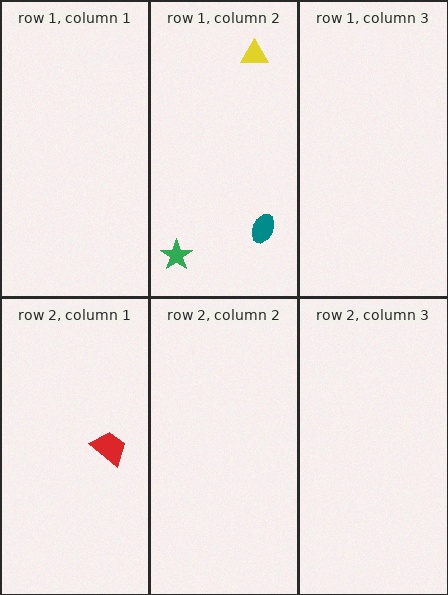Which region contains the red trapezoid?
The row 2, column 1 region.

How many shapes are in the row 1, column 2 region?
3.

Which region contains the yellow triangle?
The row 1, column 2 region.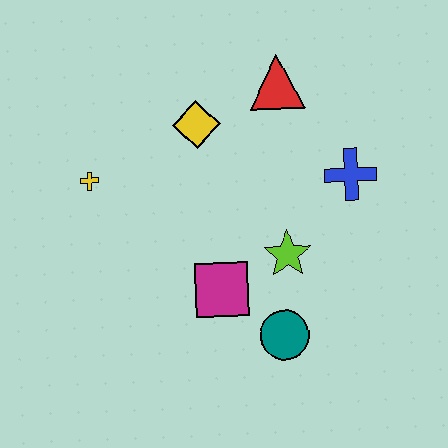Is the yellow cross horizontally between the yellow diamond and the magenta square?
No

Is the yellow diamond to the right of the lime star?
No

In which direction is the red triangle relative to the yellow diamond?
The red triangle is to the right of the yellow diamond.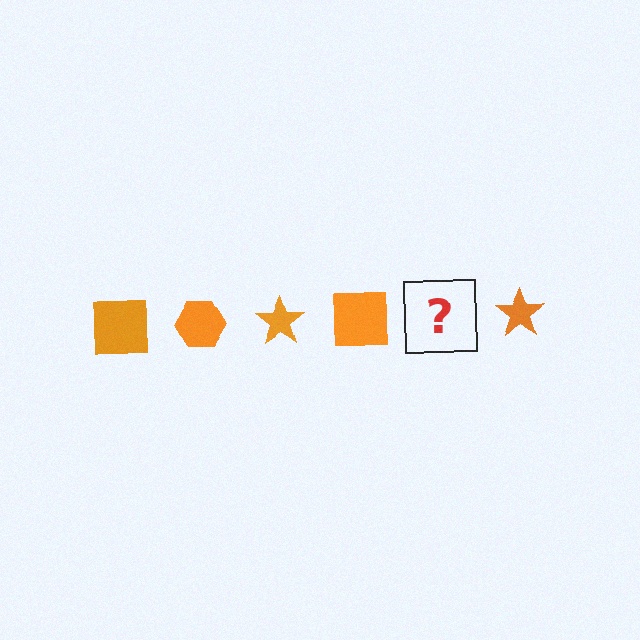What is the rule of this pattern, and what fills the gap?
The rule is that the pattern cycles through square, hexagon, star shapes in orange. The gap should be filled with an orange hexagon.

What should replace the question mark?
The question mark should be replaced with an orange hexagon.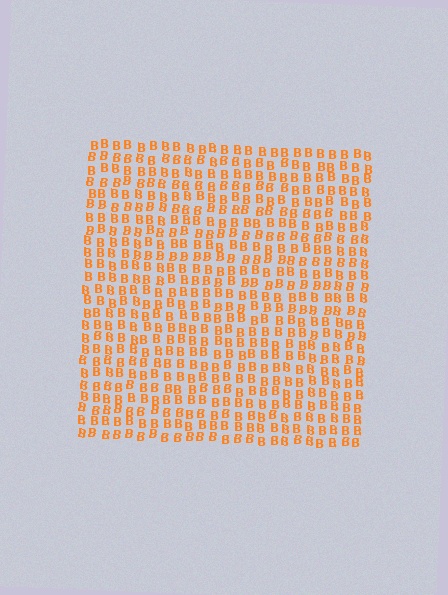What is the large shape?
The large shape is a square.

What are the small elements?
The small elements are letter B's.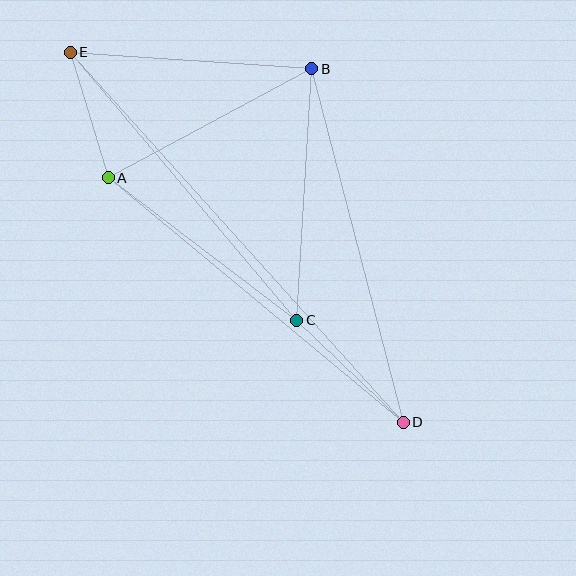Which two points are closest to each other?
Points A and E are closest to each other.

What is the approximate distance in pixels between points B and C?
The distance between B and C is approximately 252 pixels.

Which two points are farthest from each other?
Points D and E are farthest from each other.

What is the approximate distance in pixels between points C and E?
The distance between C and E is approximately 351 pixels.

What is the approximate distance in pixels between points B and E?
The distance between B and E is approximately 242 pixels.